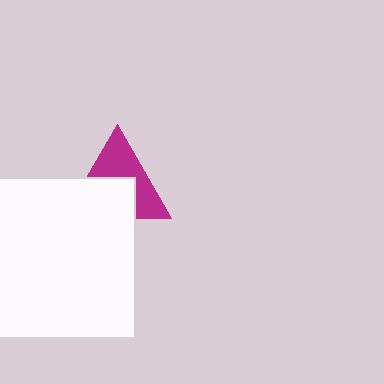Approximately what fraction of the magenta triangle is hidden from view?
Roughly 49% of the magenta triangle is hidden behind the white square.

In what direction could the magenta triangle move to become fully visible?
The magenta triangle could move up. That would shift it out from behind the white square entirely.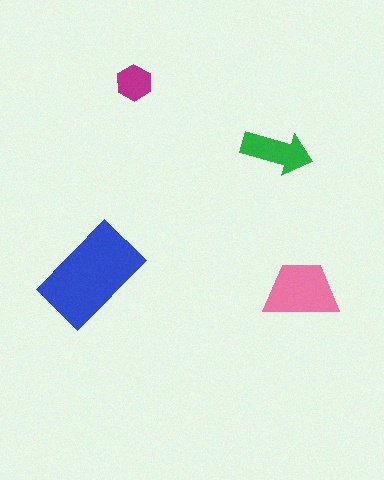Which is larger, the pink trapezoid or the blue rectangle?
The blue rectangle.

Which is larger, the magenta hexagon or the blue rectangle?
The blue rectangle.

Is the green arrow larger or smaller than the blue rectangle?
Smaller.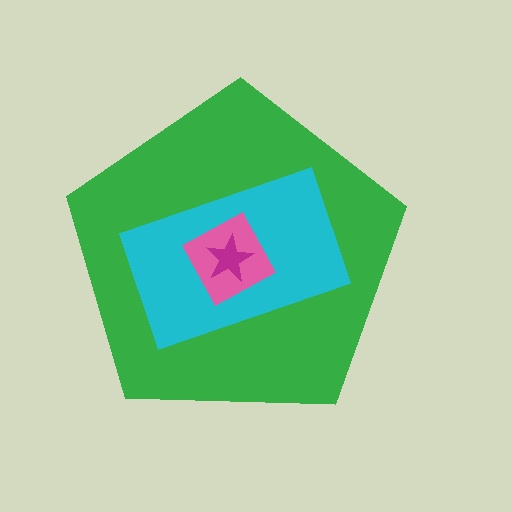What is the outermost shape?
The green pentagon.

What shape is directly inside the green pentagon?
The cyan rectangle.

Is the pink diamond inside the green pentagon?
Yes.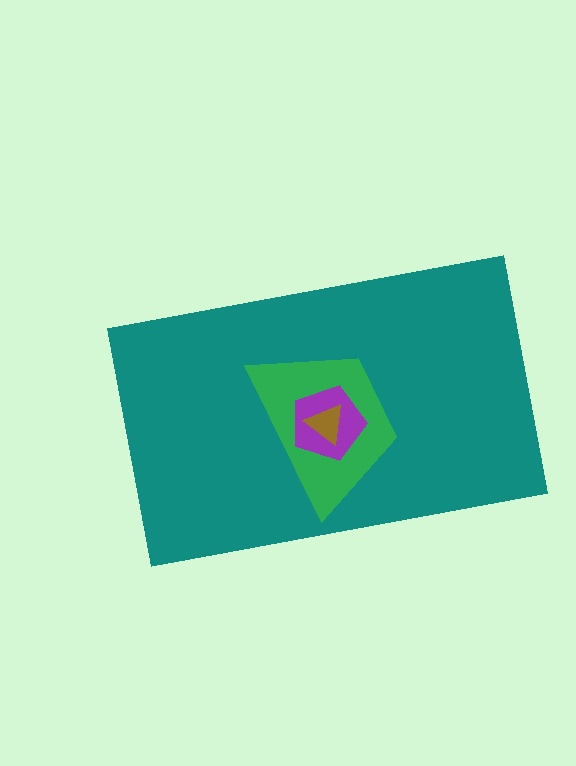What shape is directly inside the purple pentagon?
The brown triangle.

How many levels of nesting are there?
4.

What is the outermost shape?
The teal rectangle.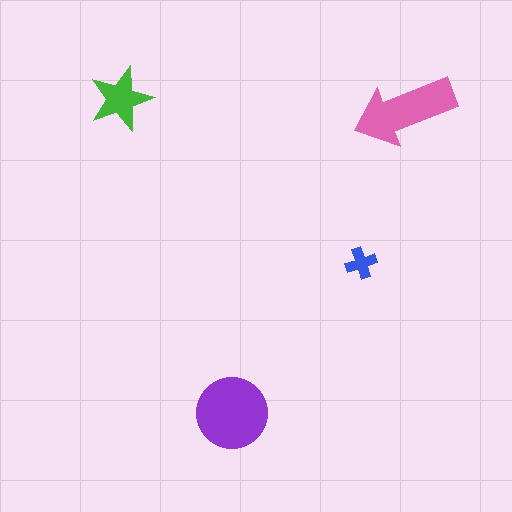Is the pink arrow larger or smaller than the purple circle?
Smaller.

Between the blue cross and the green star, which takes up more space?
The green star.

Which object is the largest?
The purple circle.